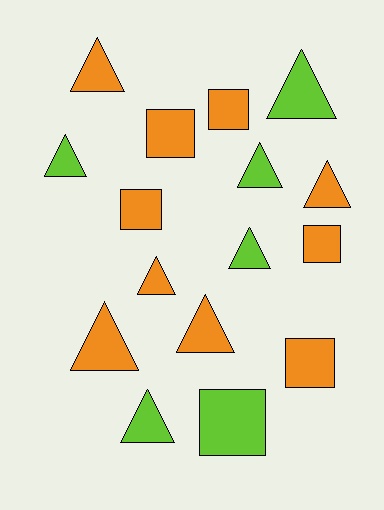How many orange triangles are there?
There are 5 orange triangles.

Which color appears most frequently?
Orange, with 10 objects.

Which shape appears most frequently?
Triangle, with 10 objects.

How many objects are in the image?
There are 16 objects.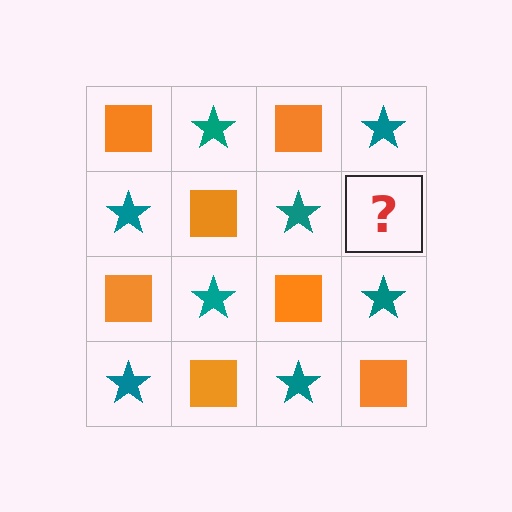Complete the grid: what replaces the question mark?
The question mark should be replaced with an orange square.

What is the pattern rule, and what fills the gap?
The rule is that it alternates orange square and teal star in a checkerboard pattern. The gap should be filled with an orange square.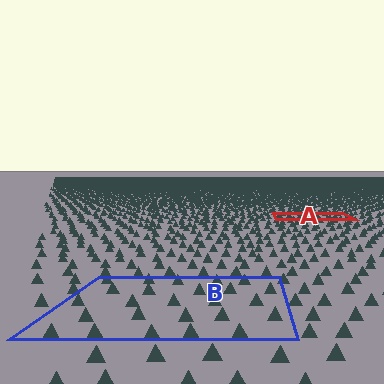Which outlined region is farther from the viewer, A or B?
Region A is farther from the viewer — the texture elements inside it appear smaller and more densely packed.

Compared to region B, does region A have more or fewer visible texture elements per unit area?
Region A has more texture elements per unit area — they are packed more densely because it is farther away.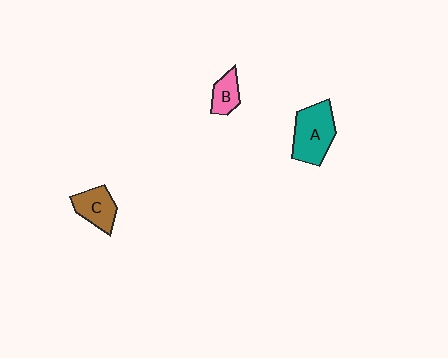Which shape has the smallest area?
Shape B (pink).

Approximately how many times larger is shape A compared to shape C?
Approximately 1.6 times.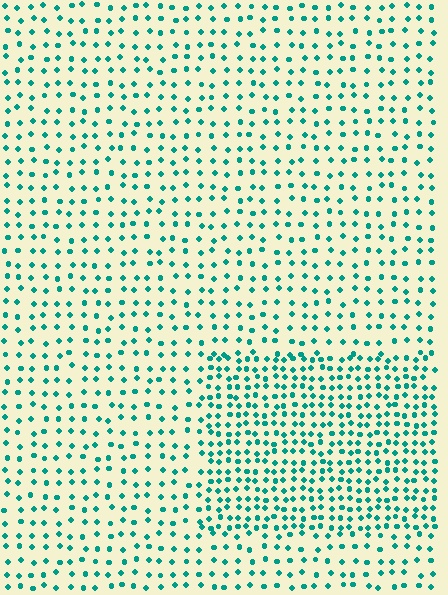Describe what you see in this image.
The image contains small teal elements arranged at two different densities. A rectangle-shaped region is visible where the elements are more densely packed than the surrounding area.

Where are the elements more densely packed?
The elements are more densely packed inside the rectangle boundary.